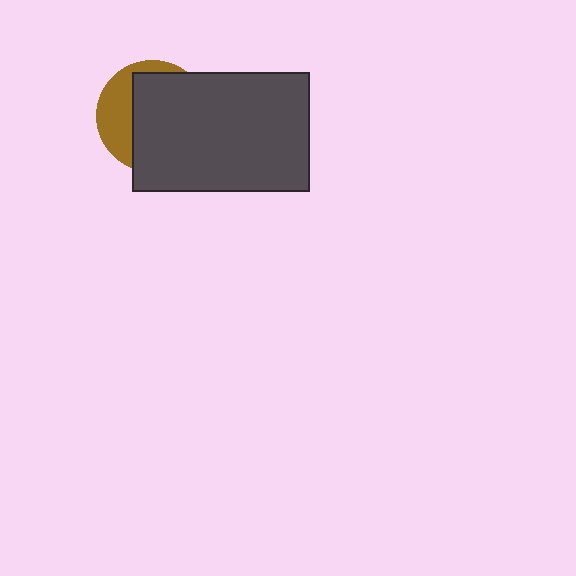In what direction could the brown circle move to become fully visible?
The brown circle could move left. That would shift it out from behind the dark gray rectangle entirely.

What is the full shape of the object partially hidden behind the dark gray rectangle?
The partially hidden object is a brown circle.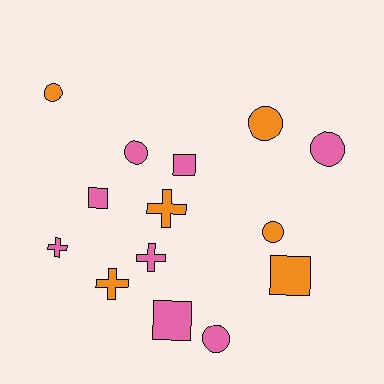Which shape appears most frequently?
Circle, with 6 objects.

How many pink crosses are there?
There are 2 pink crosses.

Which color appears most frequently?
Pink, with 8 objects.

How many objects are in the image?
There are 14 objects.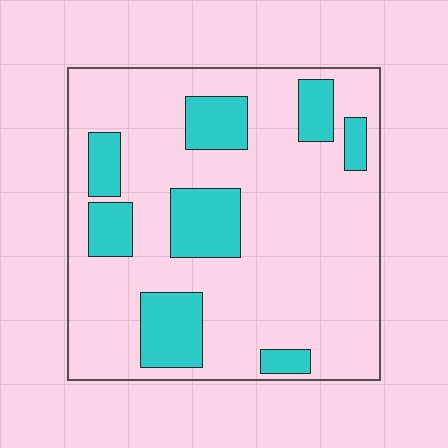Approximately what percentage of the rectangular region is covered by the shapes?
Approximately 25%.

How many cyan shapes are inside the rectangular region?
8.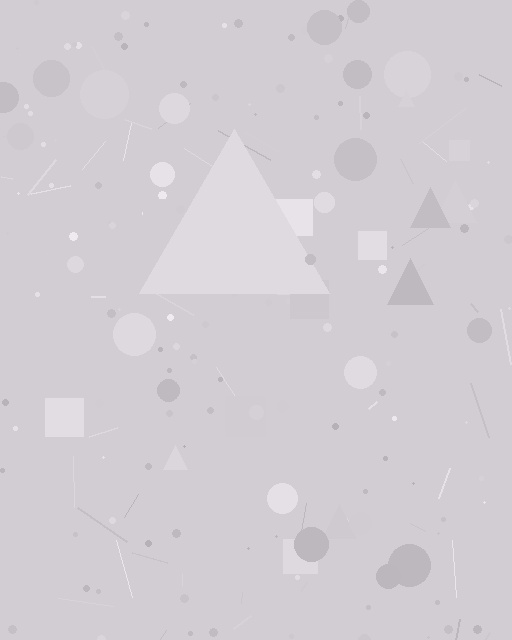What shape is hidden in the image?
A triangle is hidden in the image.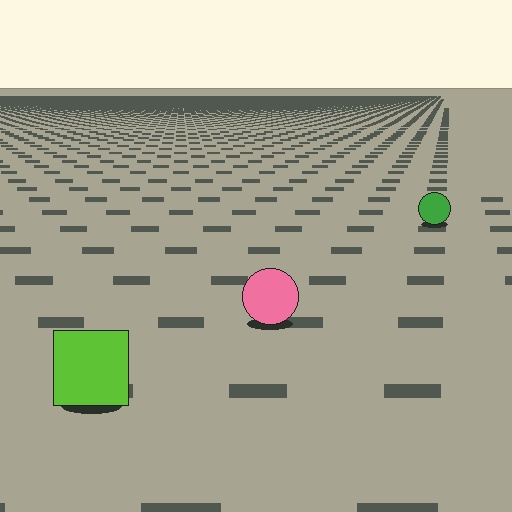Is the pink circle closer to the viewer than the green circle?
Yes. The pink circle is closer — you can tell from the texture gradient: the ground texture is coarser near it.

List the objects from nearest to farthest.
From nearest to farthest: the lime square, the pink circle, the green circle.